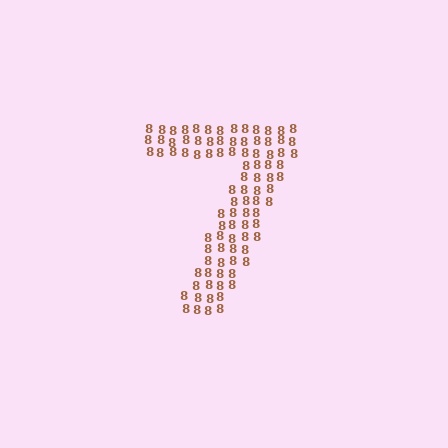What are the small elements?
The small elements are digit 8's.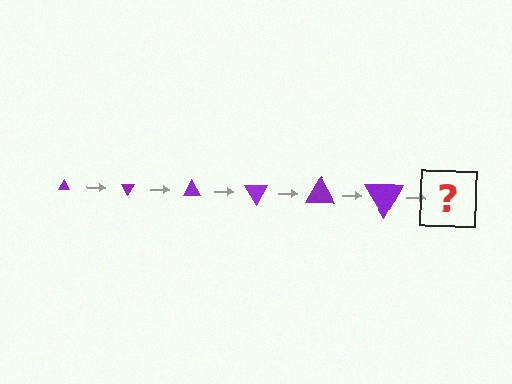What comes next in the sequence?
The next element should be a triangle, larger than the previous one and rotated 360 degrees from the start.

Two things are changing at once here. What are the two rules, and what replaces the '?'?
The two rules are that the triangle grows larger each step and it rotates 60 degrees each step. The '?' should be a triangle, larger than the previous one and rotated 360 degrees from the start.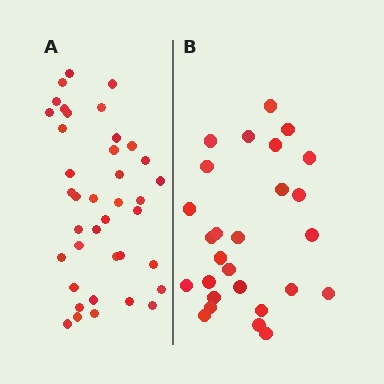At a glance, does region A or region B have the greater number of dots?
Region A (the left region) has more dots.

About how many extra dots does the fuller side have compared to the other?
Region A has roughly 12 or so more dots than region B.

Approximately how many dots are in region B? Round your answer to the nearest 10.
About 30 dots. (The exact count is 27, which rounds to 30.)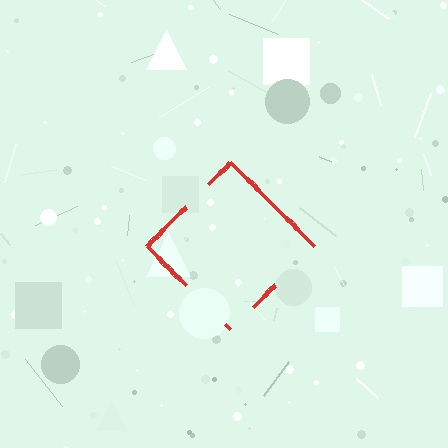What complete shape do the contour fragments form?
The contour fragments form a diamond.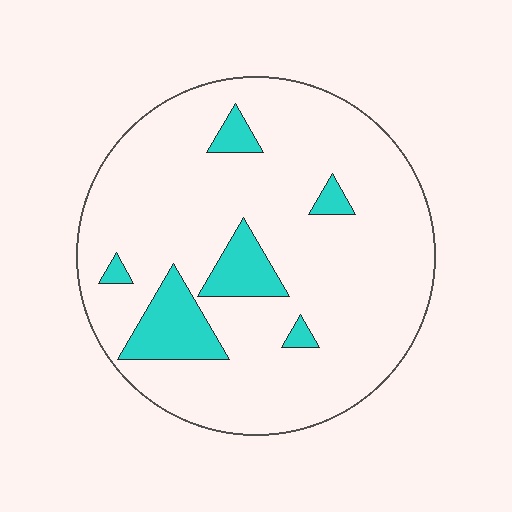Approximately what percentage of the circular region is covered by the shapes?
Approximately 15%.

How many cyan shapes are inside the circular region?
6.